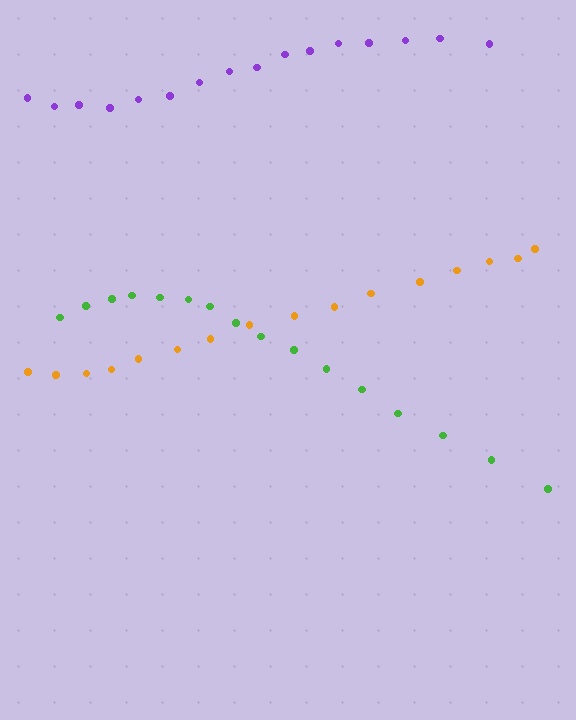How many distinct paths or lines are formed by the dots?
There are 3 distinct paths.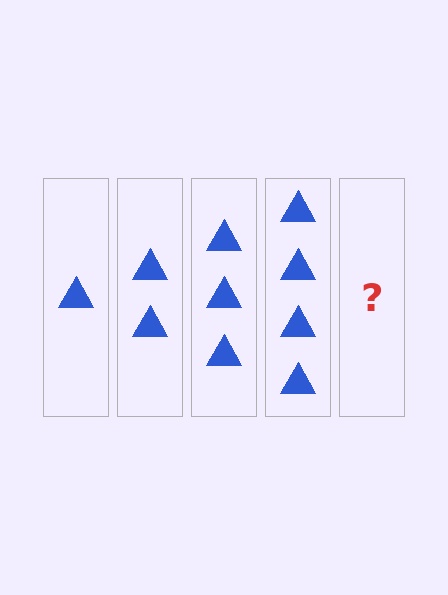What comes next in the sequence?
The next element should be 5 triangles.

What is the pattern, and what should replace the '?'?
The pattern is that each step adds one more triangle. The '?' should be 5 triangles.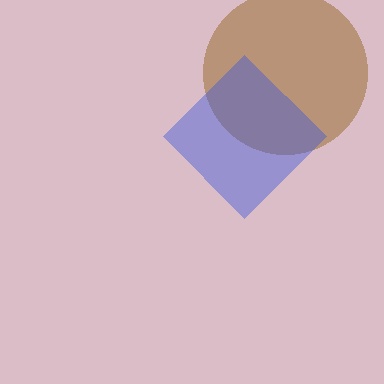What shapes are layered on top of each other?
The layered shapes are: a brown circle, a blue diamond.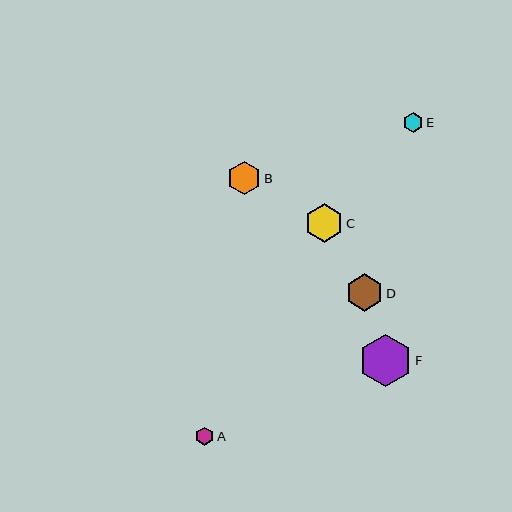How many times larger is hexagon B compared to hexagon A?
Hexagon B is approximately 1.9 times the size of hexagon A.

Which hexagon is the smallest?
Hexagon A is the smallest with a size of approximately 18 pixels.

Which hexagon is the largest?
Hexagon F is the largest with a size of approximately 52 pixels.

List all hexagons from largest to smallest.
From largest to smallest: F, C, D, B, E, A.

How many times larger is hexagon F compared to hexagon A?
Hexagon F is approximately 2.9 times the size of hexagon A.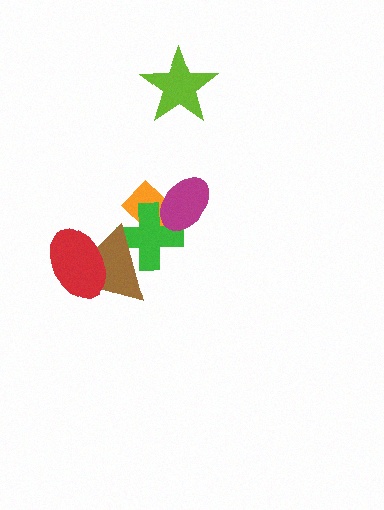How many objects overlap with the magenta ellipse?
2 objects overlap with the magenta ellipse.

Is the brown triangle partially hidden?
Yes, it is partially covered by another shape.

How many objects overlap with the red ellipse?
1 object overlaps with the red ellipse.